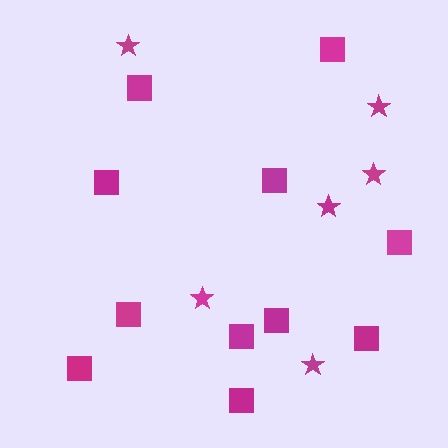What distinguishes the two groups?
There are 2 groups: one group of squares (11) and one group of stars (6).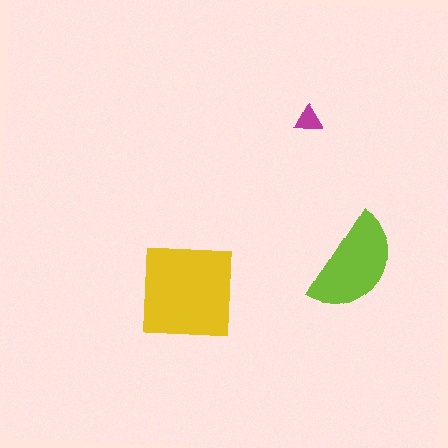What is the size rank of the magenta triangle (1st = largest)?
3rd.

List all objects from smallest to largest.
The magenta triangle, the lime semicircle, the yellow square.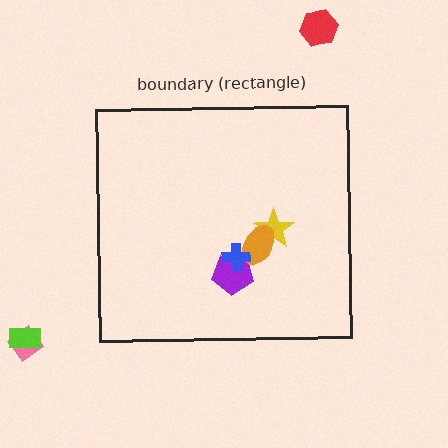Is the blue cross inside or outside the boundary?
Inside.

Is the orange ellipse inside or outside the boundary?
Inside.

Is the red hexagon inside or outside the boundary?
Outside.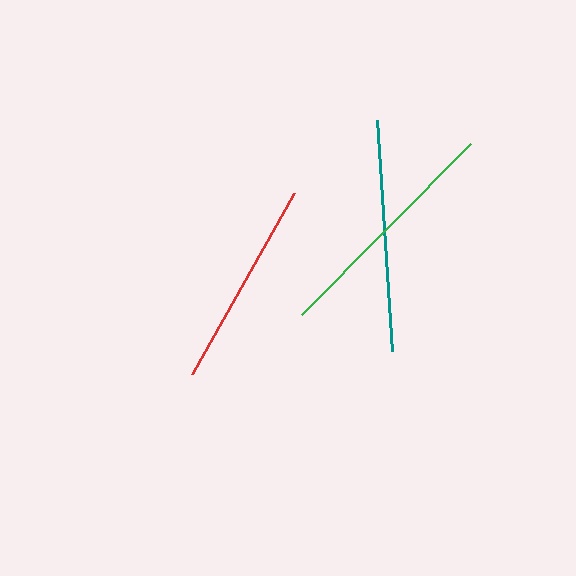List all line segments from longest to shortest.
From longest to shortest: green, teal, red.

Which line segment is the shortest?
The red line is the shortest at approximately 208 pixels.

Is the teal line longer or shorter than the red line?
The teal line is longer than the red line.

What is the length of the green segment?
The green segment is approximately 241 pixels long.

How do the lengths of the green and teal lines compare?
The green and teal lines are approximately the same length.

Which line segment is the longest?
The green line is the longest at approximately 241 pixels.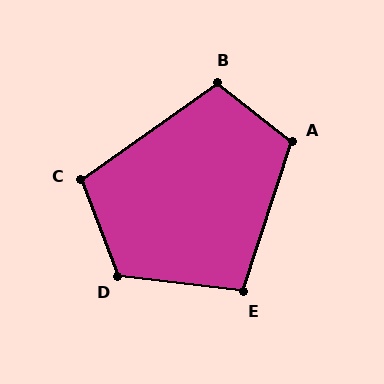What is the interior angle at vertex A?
Approximately 110 degrees (obtuse).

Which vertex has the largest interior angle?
D, at approximately 118 degrees.